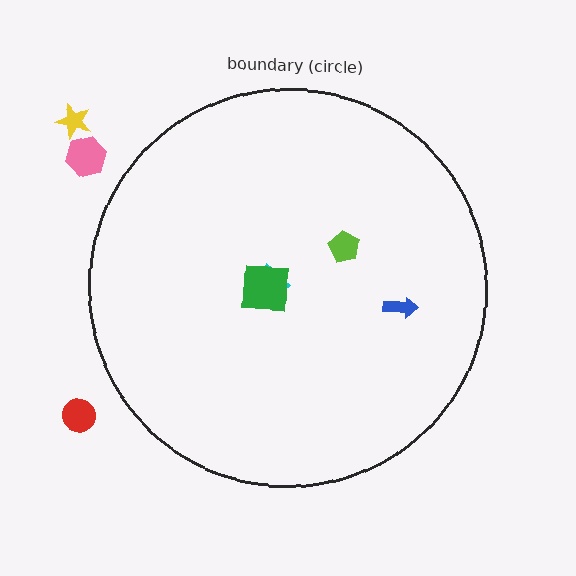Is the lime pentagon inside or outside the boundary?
Inside.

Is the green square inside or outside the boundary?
Inside.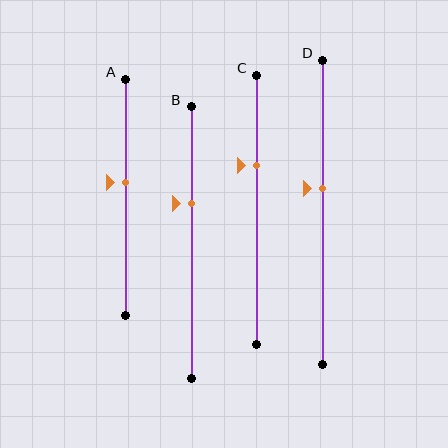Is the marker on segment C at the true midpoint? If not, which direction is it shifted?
No, the marker on segment C is shifted upward by about 17% of the segment length.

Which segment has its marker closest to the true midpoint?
Segment A has its marker closest to the true midpoint.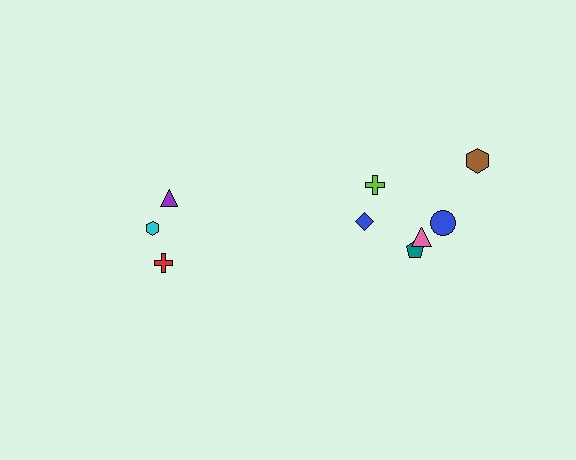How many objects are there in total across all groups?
There are 9 objects.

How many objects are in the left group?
There are 3 objects.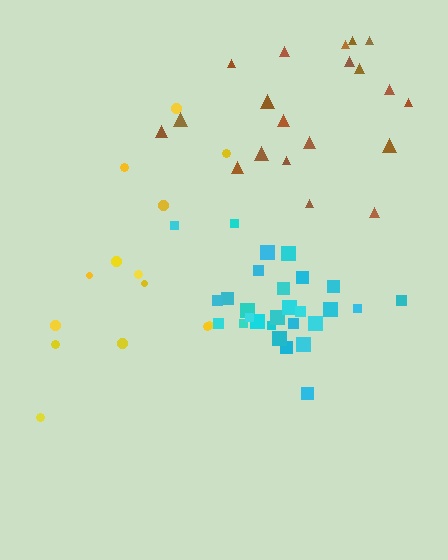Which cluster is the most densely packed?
Cyan.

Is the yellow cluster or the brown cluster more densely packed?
Brown.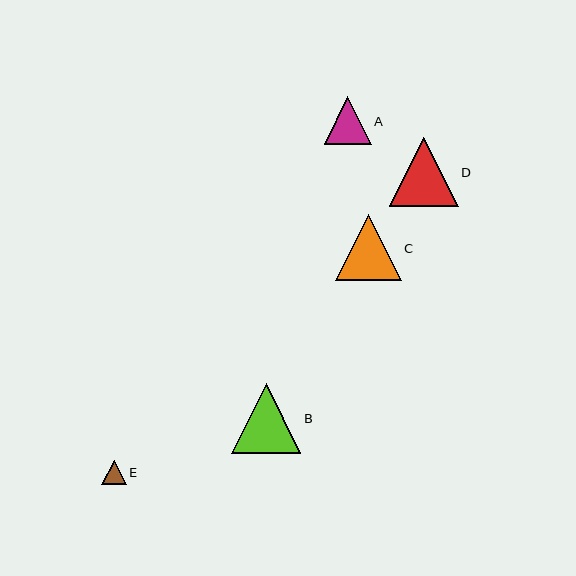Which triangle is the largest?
Triangle B is the largest with a size of approximately 70 pixels.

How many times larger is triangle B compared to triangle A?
Triangle B is approximately 1.5 times the size of triangle A.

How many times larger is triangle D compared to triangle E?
Triangle D is approximately 2.8 times the size of triangle E.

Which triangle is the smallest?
Triangle E is the smallest with a size of approximately 24 pixels.